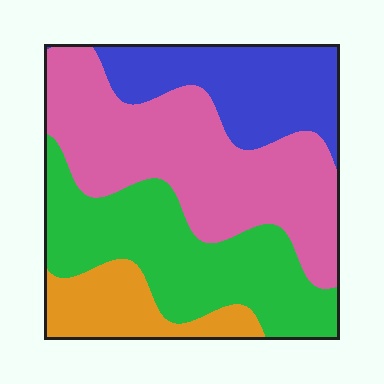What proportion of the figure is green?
Green covers roughly 30% of the figure.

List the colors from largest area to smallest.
From largest to smallest: pink, green, blue, orange.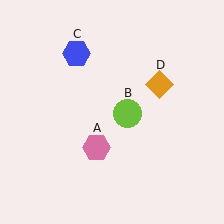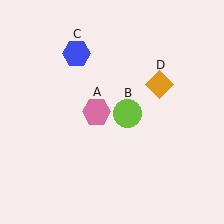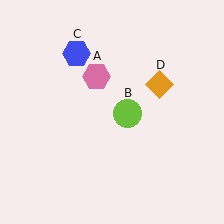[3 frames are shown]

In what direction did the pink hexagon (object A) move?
The pink hexagon (object A) moved up.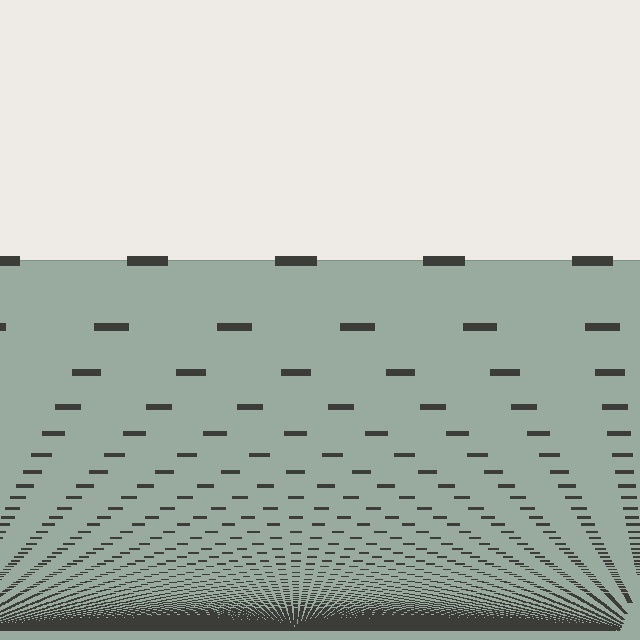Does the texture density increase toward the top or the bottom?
Density increases toward the bottom.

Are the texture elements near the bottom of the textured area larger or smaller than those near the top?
Smaller. The gradient is inverted — elements near the bottom are smaller and denser.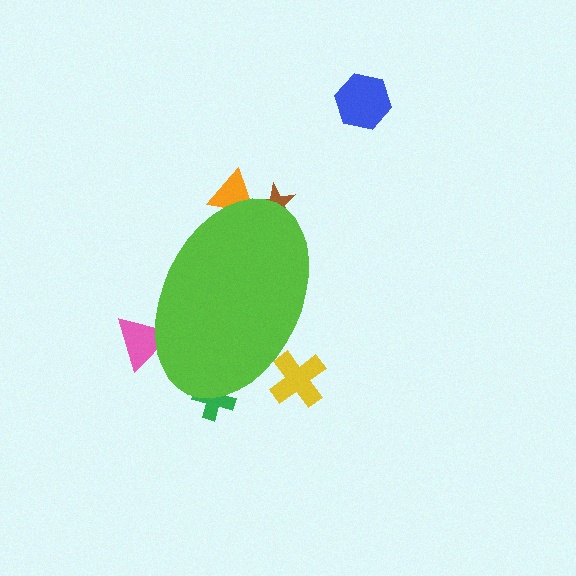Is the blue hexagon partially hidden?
No, the blue hexagon is fully visible.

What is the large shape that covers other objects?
A lime ellipse.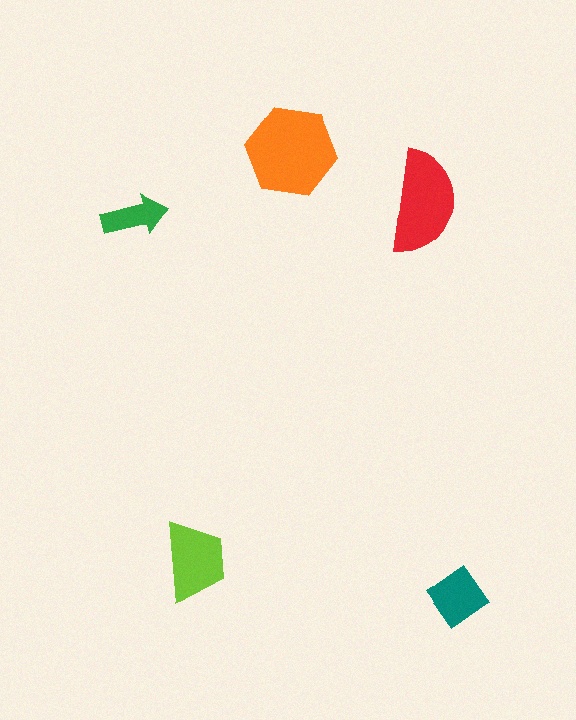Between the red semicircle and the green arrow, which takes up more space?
The red semicircle.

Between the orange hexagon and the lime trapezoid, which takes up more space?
The orange hexagon.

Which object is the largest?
The orange hexagon.